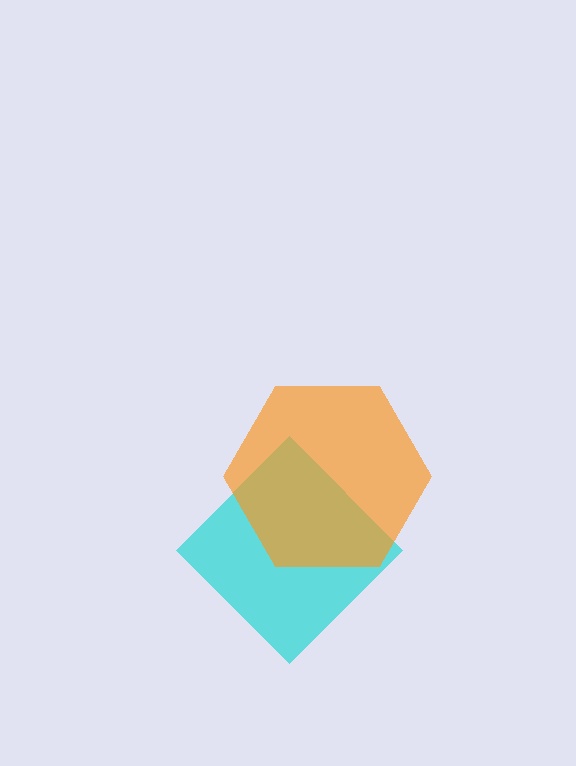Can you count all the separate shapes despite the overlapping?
Yes, there are 2 separate shapes.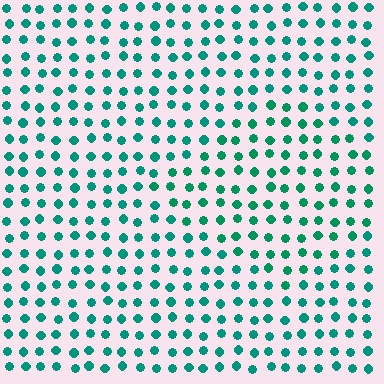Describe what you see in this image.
The image is filled with small teal elements in a uniform arrangement. A diamond-shaped region is visible where the elements are tinted to a slightly different hue, forming a subtle color boundary.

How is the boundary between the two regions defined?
The boundary is defined purely by a slight shift in hue (about 14 degrees). Spacing, size, and orientation are identical on both sides.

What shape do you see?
I see a diamond.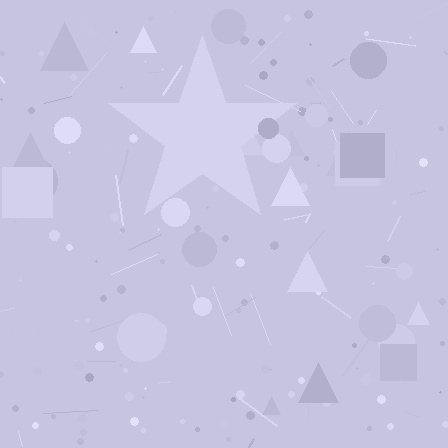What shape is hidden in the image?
A star is hidden in the image.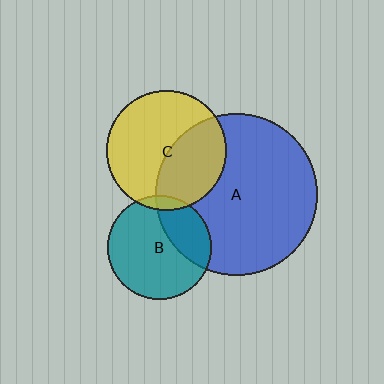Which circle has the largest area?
Circle A (blue).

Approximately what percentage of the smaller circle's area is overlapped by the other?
Approximately 40%.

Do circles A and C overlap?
Yes.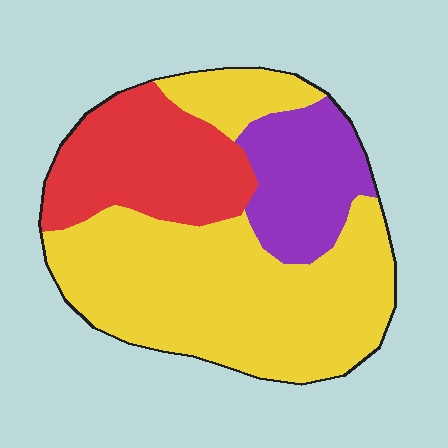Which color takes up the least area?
Purple, at roughly 20%.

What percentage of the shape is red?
Red takes up about one quarter (1/4) of the shape.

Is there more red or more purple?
Red.